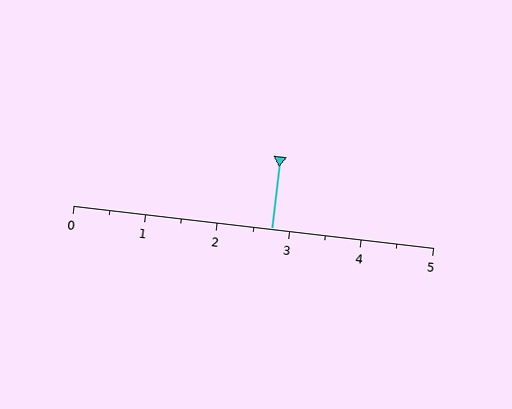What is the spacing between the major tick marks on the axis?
The major ticks are spaced 1 apart.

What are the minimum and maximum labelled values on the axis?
The axis runs from 0 to 5.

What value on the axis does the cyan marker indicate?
The marker indicates approximately 2.8.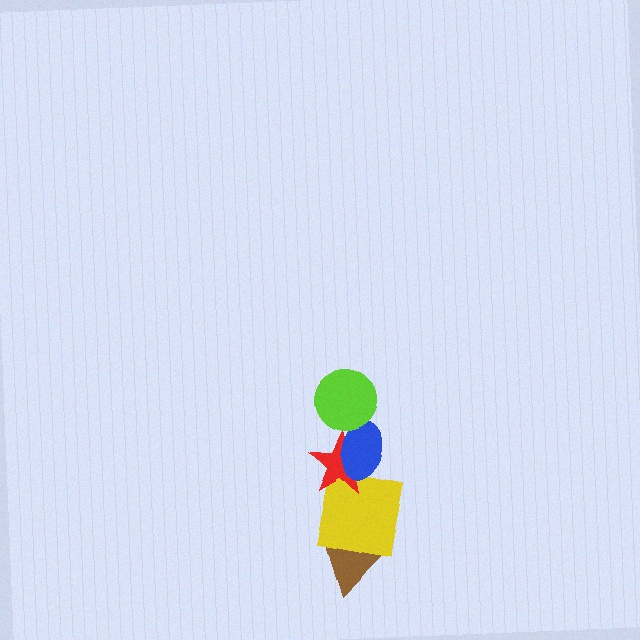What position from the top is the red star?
The red star is 3rd from the top.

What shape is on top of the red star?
The blue ellipse is on top of the red star.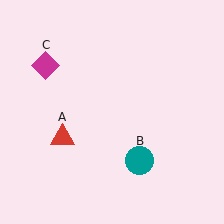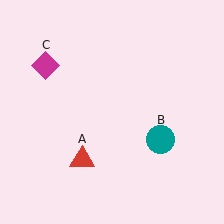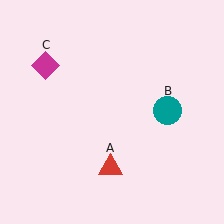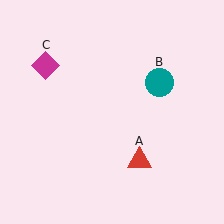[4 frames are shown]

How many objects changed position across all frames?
2 objects changed position: red triangle (object A), teal circle (object B).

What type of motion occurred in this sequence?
The red triangle (object A), teal circle (object B) rotated counterclockwise around the center of the scene.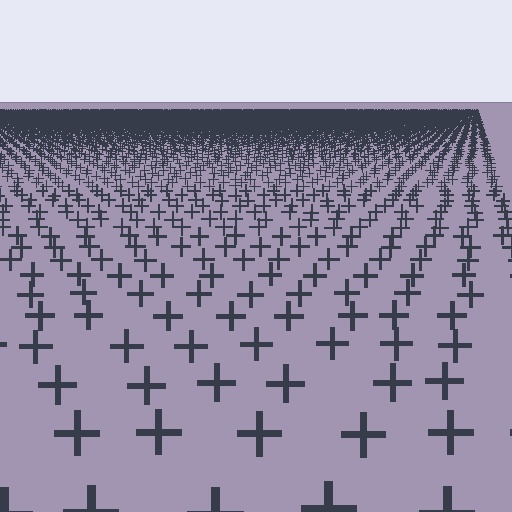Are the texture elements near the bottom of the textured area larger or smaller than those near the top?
Larger. Near the bottom, elements are closer to the viewer and appear at a bigger on-screen size.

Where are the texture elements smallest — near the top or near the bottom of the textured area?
Near the top.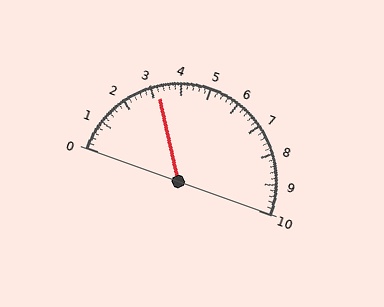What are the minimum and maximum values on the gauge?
The gauge ranges from 0 to 10.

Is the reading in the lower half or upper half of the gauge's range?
The reading is in the lower half of the range (0 to 10).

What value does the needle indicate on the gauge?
The needle indicates approximately 3.2.